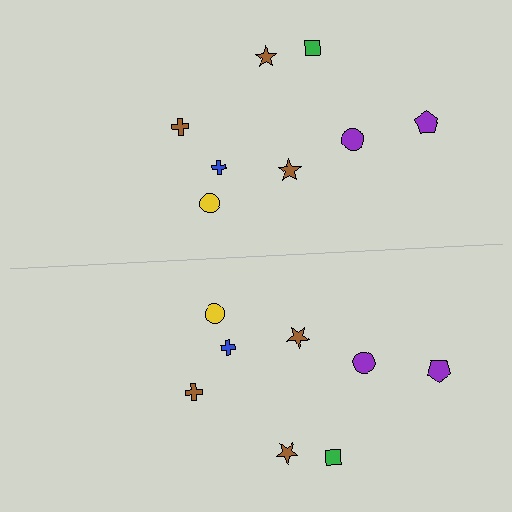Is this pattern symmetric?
Yes, this pattern has bilateral (reflection) symmetry.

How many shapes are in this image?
There are 16 shapes in this image.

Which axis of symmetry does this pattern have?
The pattern has a horizontal axis of symmetry running through the center of the image.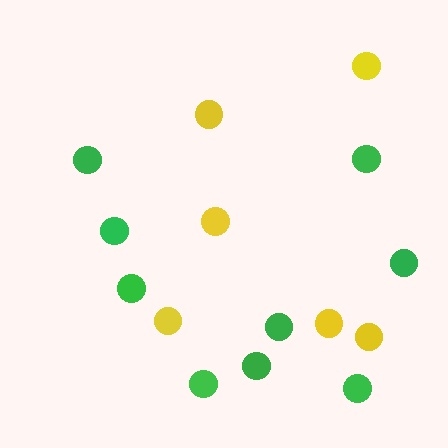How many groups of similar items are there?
There are 2 groups: one group of yellow circles (6) and one group of green circles (9).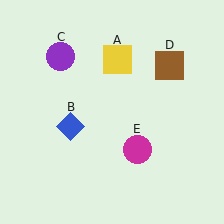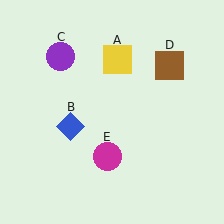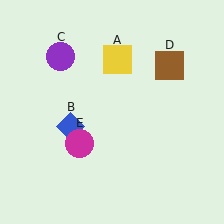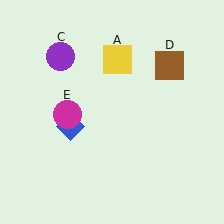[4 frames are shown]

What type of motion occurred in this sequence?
The magenta circle (object E) rotated clockwise around the center of the scene.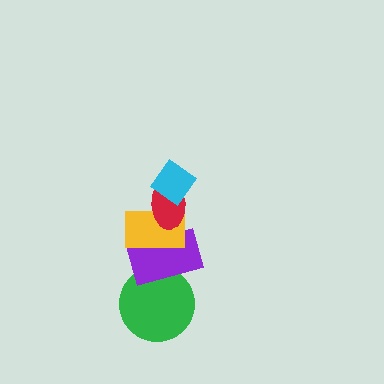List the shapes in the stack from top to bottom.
From top to bottom: the cyan diamond, the red ellipse, the yellow rectangle, the purple rectangle, the green circle.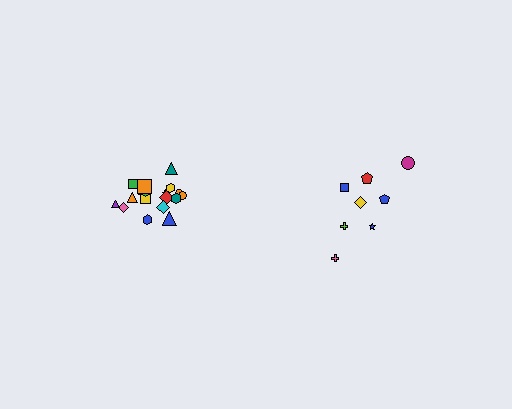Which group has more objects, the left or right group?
The left group.